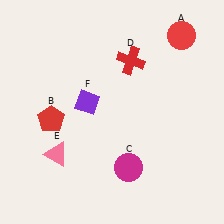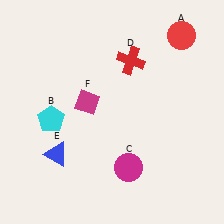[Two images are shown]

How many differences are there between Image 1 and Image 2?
There are 3 differences between the two images.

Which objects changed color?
B changed from red to cyan. E changed from pink to blue. F changed from purple to magenta.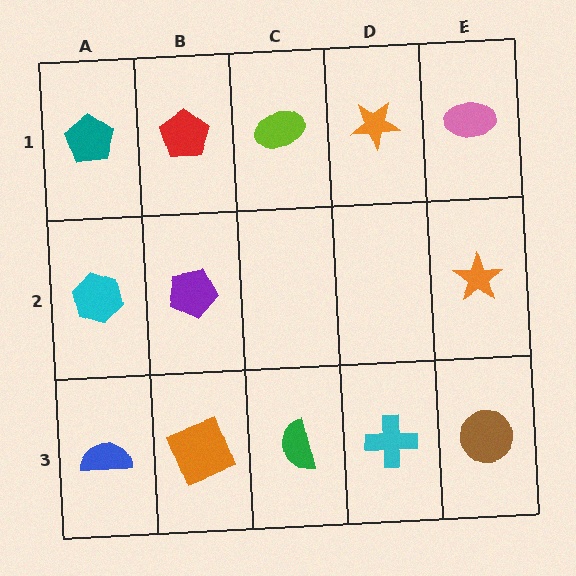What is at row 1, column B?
A red pentagon.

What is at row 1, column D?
An orange star.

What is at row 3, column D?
A cyan cross.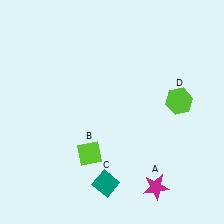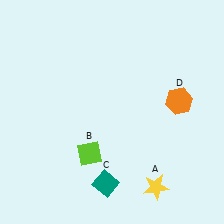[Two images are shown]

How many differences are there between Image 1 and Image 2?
There are 2 differences between the two images.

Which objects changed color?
A changed from magenta to yellow. D changed from lime to orange.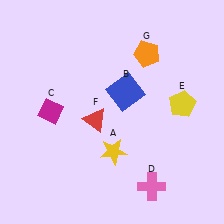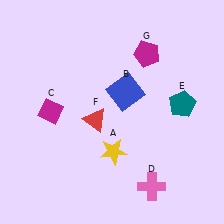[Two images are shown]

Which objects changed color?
E changed from yellow to teal. G changed from orange to magenta.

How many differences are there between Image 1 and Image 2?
There are 2 differences between the two images.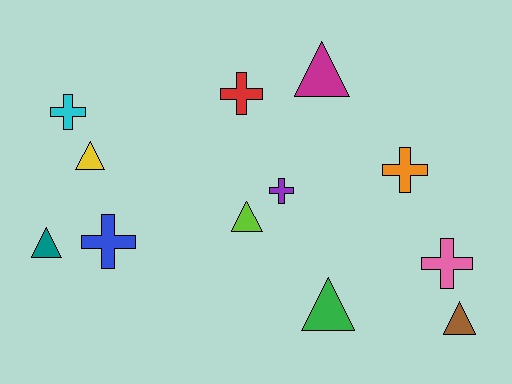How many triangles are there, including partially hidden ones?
There are 6 triangles.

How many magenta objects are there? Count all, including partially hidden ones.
There is 1 magenta object.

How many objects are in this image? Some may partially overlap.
There are 12 objects.